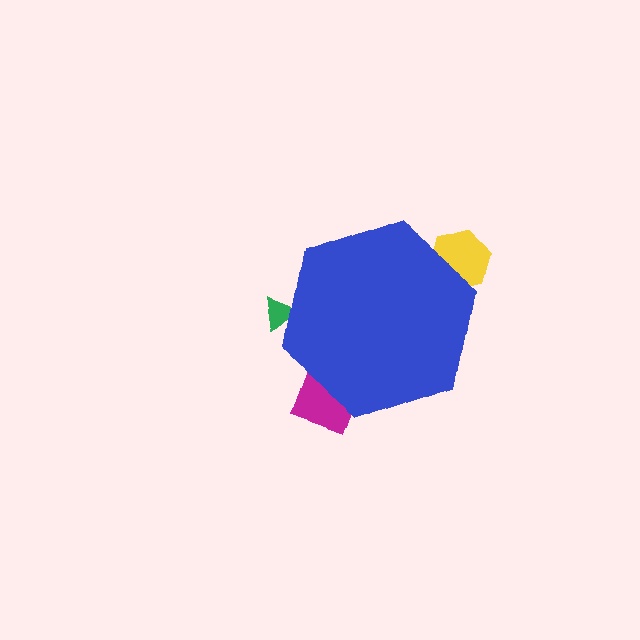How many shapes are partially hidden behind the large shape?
3 shapes are partially hidden.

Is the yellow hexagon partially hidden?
Yes, the yellow hexagon is partially hidden behind the blue hexagon.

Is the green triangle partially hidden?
Yes, the green triangle is partially hidden behind the blue hexagon.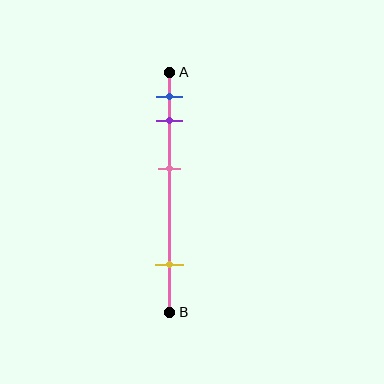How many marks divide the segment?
There are 4 marks dividing the segment.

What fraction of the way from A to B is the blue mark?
The blue mark is approximately 10% (0.1) of the way from A to B.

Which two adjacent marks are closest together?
The blue and purple marks are the closest adjacent pair.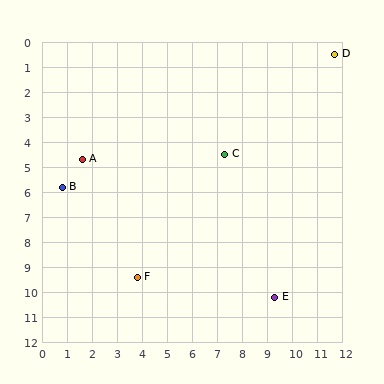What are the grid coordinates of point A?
Point A is at approximately (1.6, 4.7).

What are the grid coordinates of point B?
Point B is at approximately (0.8, 5.8).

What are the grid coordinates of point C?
Point C is at approximately (7.3, 4.5).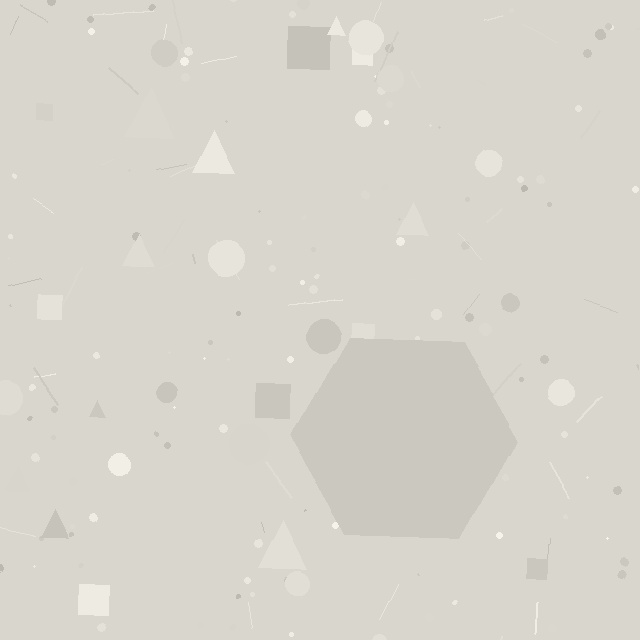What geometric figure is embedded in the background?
A hexagon is embedded in the background.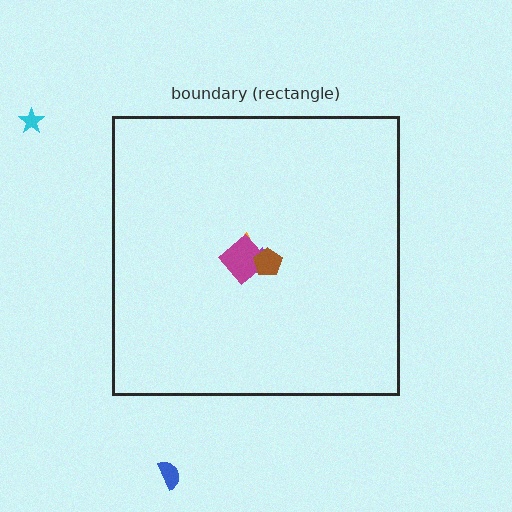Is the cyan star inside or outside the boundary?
Outside.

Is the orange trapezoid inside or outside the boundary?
Inside.